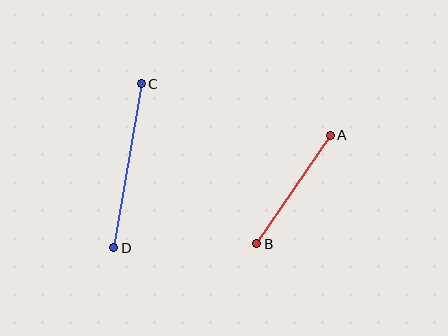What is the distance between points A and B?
The distance is approximately 131 pixels.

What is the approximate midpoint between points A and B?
The midpoint is at approximately (294, 190) pixels.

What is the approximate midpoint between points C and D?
The midpoint is at approximately (127, 166) pixels.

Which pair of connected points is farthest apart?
Points C and D are farthest apart.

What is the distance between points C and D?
The distance is approximately 166 pixels.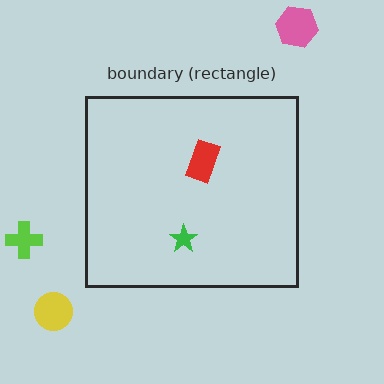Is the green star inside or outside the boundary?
Inside.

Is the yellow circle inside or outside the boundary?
Outside.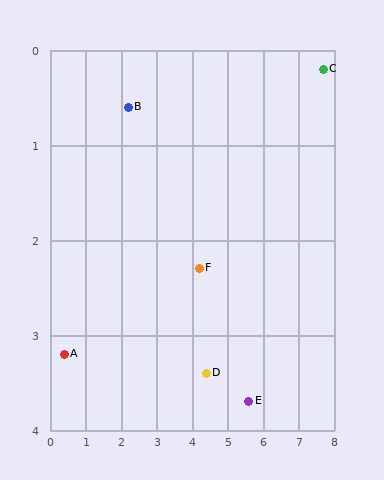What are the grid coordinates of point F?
Point F is at approximately (4.2, 2.3).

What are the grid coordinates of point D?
Point D is at approximately (4.4, 3.4).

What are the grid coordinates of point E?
Point E is at approximately (5.6, 3.7).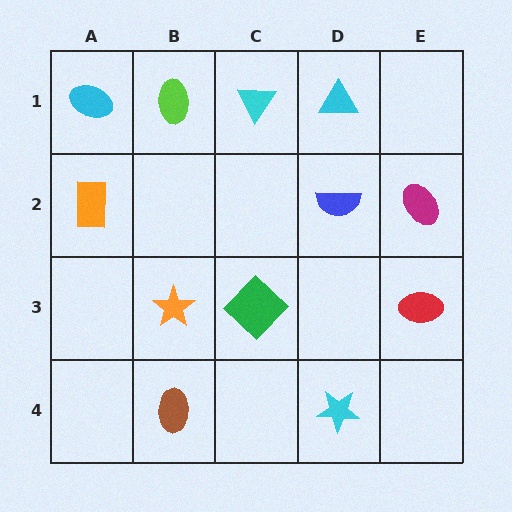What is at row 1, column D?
A cyan triangle.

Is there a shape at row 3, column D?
No, that cell is empty.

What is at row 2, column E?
A magenta ellipse.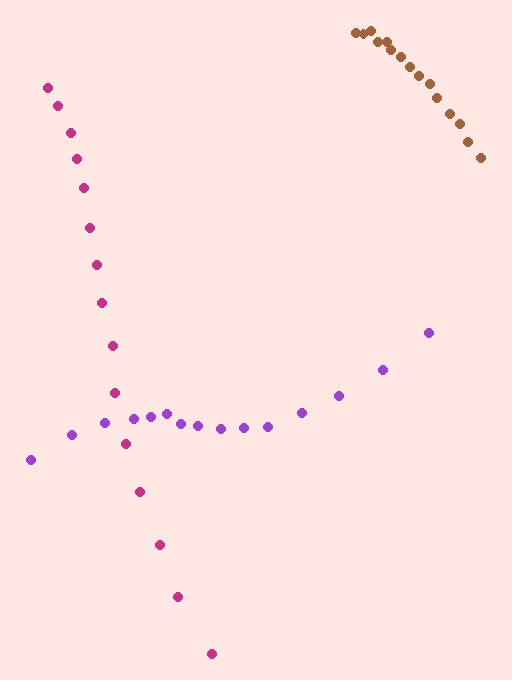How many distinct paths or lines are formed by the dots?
There are 3 distinct paths.